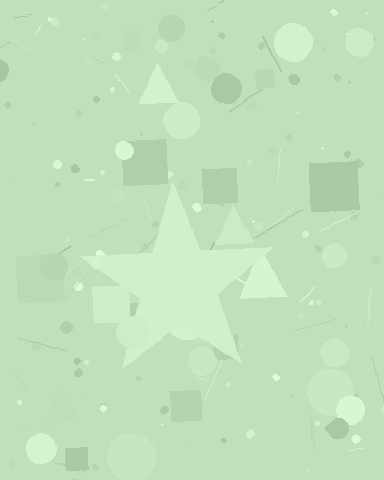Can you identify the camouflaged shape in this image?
The camouflaged shape is a star.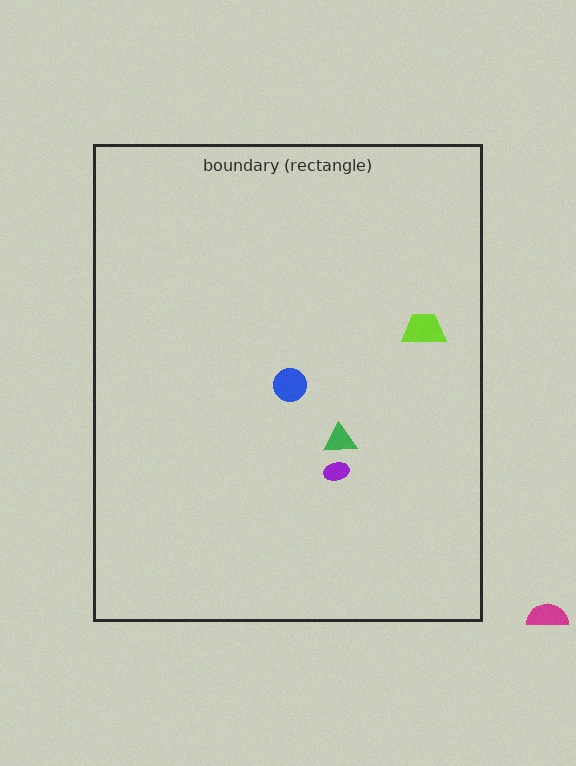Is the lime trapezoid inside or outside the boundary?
Inside.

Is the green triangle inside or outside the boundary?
Inside.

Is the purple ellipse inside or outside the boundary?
Inside.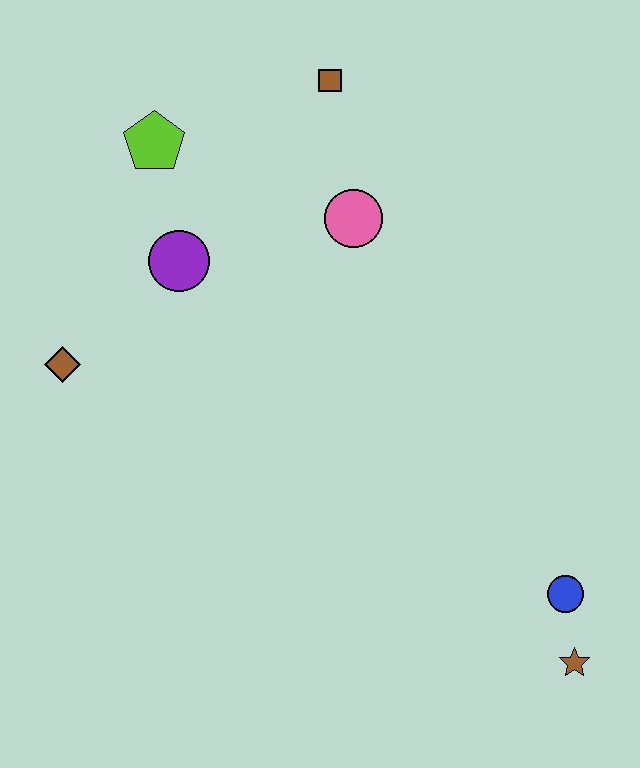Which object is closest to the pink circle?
The brown square is closest to the pink circle.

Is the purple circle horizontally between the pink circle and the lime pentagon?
Yes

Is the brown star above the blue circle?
No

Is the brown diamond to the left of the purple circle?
Yes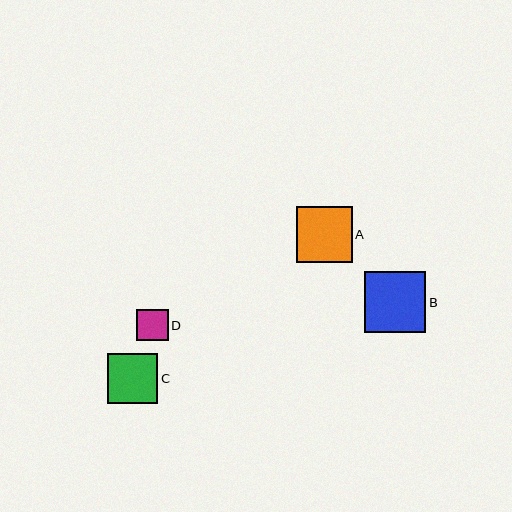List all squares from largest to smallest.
From largest to smallest: B, A, C, D.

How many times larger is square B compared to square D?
Square B is approximately 1.9 times the size of square D.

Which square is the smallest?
Square D is the smallest with a size of approximately 32 pixels.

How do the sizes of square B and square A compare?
Square B and square A are approximately the same size.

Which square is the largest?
Square B is the largest with a size of approximately 61 pixels.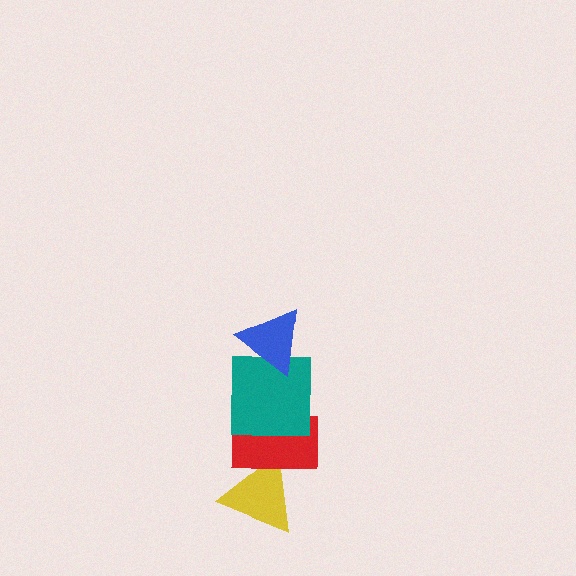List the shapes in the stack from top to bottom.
From top to bottom: the blue triangle, the teal square, the red rectangle, the yellow triangle.